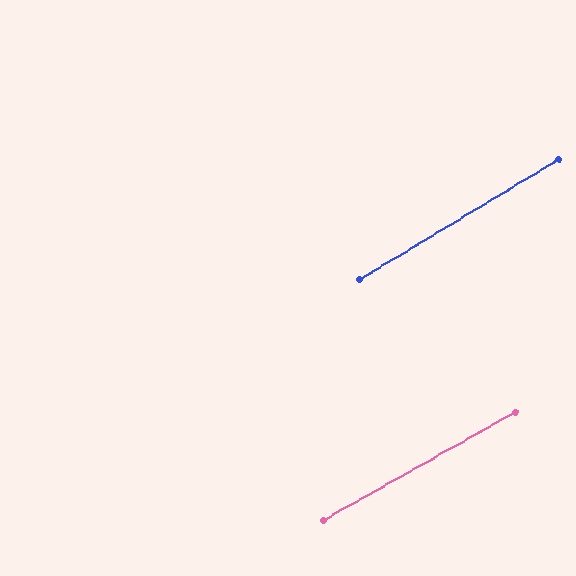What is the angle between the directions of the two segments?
Approximately 2 degrees.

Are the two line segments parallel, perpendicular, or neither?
Parallel — their directions differ by only 1.6°.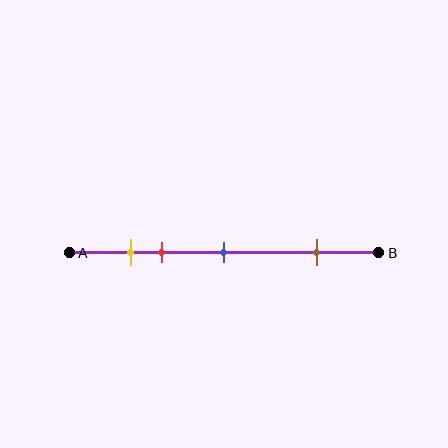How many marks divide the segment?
There are 4 marks dividing the segment.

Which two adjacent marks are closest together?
The yellow and red marks are the closest adjacent pair.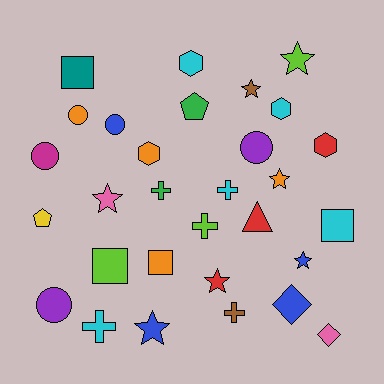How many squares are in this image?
There are 4 squares.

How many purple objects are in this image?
There are 2 purple objects.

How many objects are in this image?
There are 30 objects.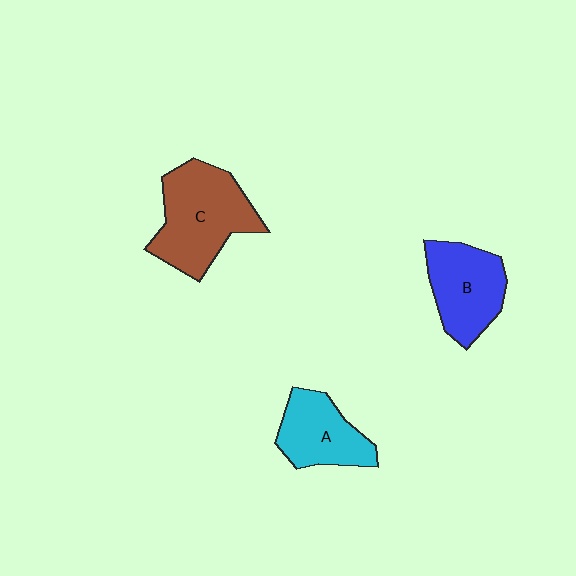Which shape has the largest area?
Shape C (brown).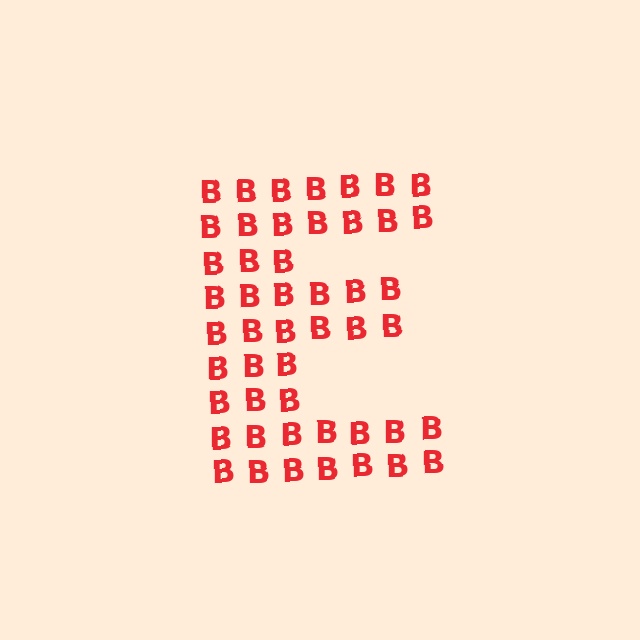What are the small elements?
The small elements are letter B's.